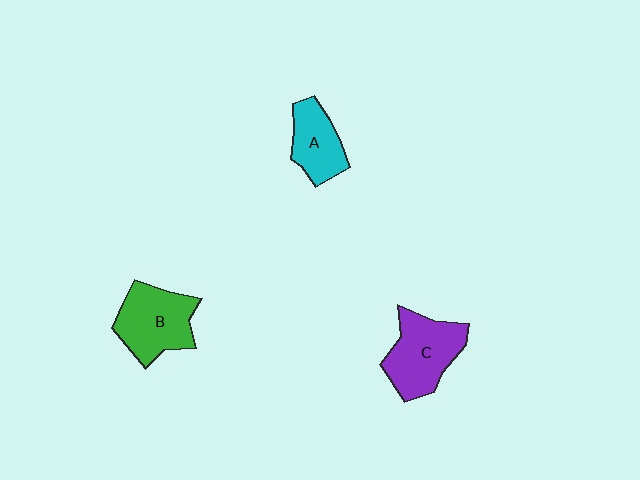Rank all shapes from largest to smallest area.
From largest to smallest: C (purple), B (green), A (cyan).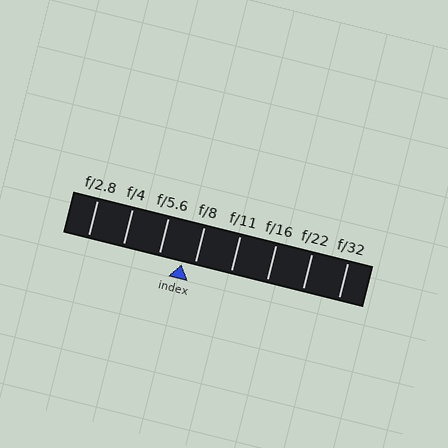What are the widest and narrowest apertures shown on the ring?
The widest aperture shown is f/2.8 and the narrowest is f/32.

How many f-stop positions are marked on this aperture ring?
There are 8 f-stop positions marked.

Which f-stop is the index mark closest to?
The index mark is closest to f/8.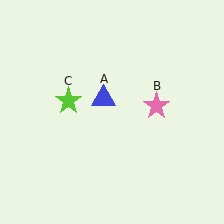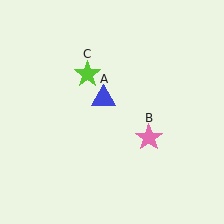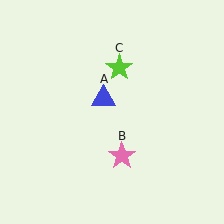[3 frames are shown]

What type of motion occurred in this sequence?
The pink star (object B), lime star (object C) rotated clockwise around the center of the scene.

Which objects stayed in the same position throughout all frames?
Blue triangle (object A) remained stationary.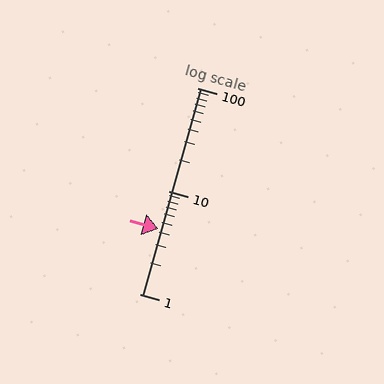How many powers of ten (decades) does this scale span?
The scale spans 2 decades, from 1 to 100.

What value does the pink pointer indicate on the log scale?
The pointer indicates approximately 4.3.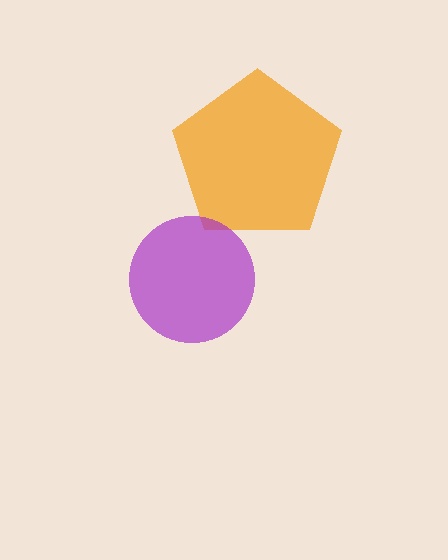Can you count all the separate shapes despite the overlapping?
Yes, there are 2 separate shapes.